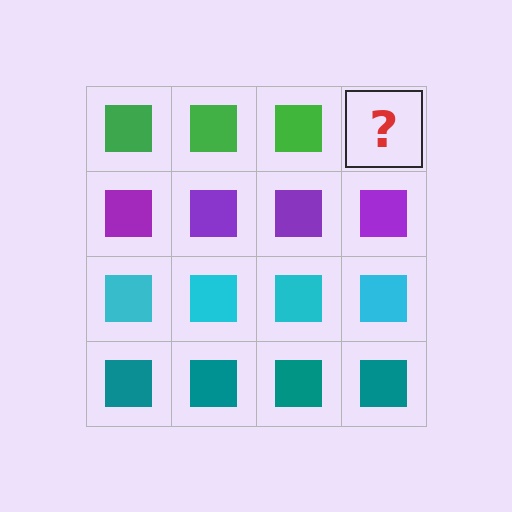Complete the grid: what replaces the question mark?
The question mark should be replaced with a green square.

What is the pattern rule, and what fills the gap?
The rule is that each row has a consistent color. The gap should be filled with a green square.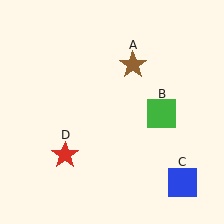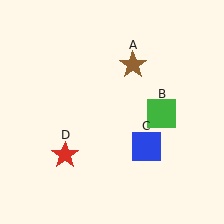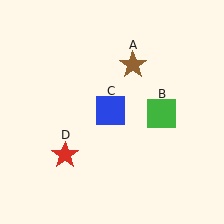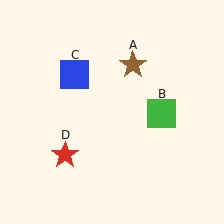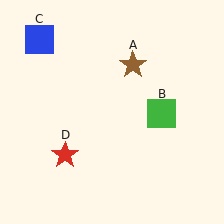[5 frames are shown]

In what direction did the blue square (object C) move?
The blue square (object C) moved up and to the left.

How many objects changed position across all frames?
1 object changed position: blue square (object C).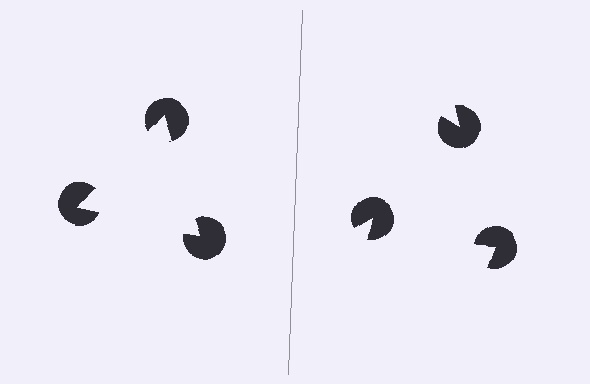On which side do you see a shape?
An illusory triangle appears on the left side. On the right side the wedge cuts are rotated, so no coherent shape forms.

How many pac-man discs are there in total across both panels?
6 — 3 on each side.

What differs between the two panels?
The pac-man discs are positioned identically on both sides; only the wedge orientations differ. On the left they align to a triangle; on the right they are misaligned.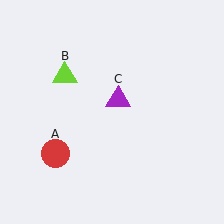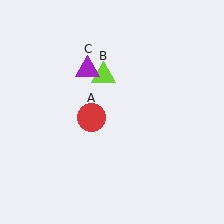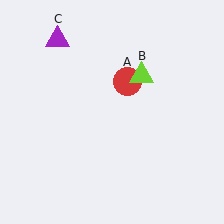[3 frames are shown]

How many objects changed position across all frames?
3 objects changed position: red circle (object A), lime triangle (object B), purple triangle (object C).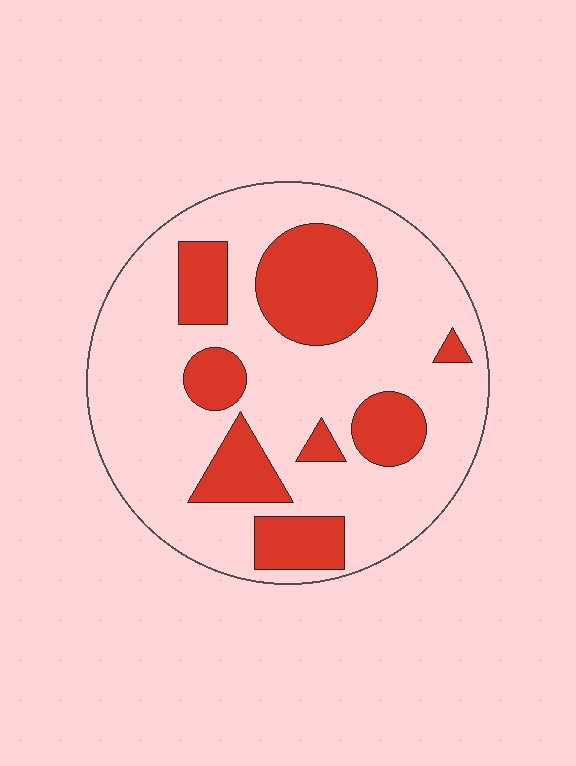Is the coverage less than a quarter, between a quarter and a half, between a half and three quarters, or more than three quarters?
Between a quarter and a half.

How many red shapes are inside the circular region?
8.